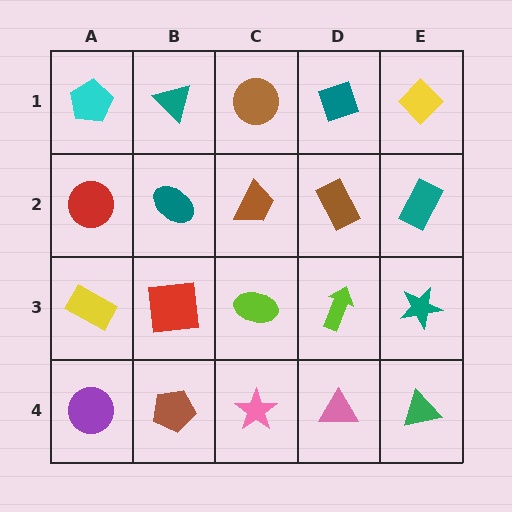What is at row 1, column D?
A teal diamond.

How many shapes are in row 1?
5 shapes.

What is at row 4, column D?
A pink triangle.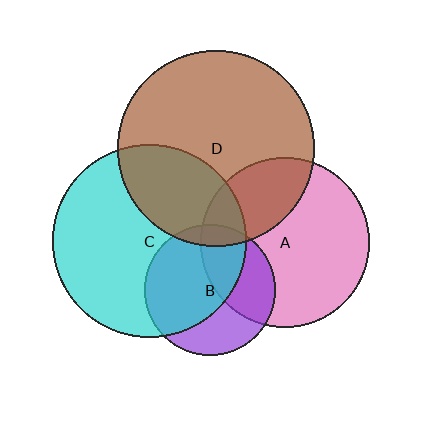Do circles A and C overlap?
Yes.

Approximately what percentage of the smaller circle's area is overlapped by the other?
Approximately 15%.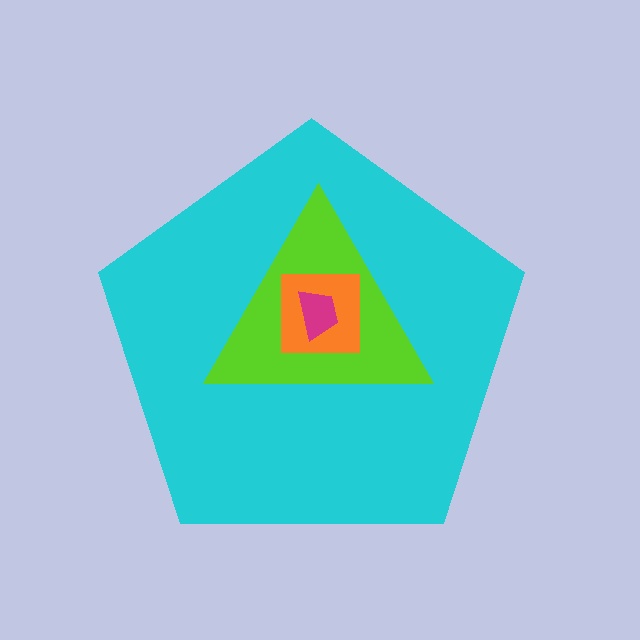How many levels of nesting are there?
4.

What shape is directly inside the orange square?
The magenta trapezoid.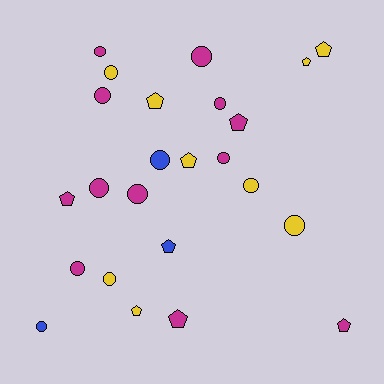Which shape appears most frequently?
Circle, with 14 objects.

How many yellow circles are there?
There are 4 yellow circles.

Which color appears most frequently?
Magenta, with 12 objects.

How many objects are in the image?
There are 24 objects.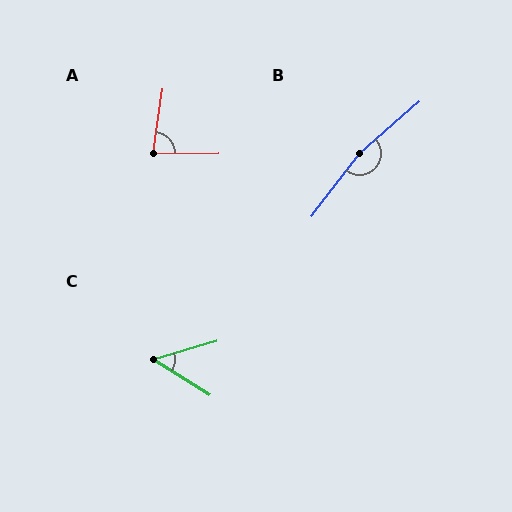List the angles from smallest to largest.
C (48°), A (82°), B (168°).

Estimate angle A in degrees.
Approximately 82 degrees.